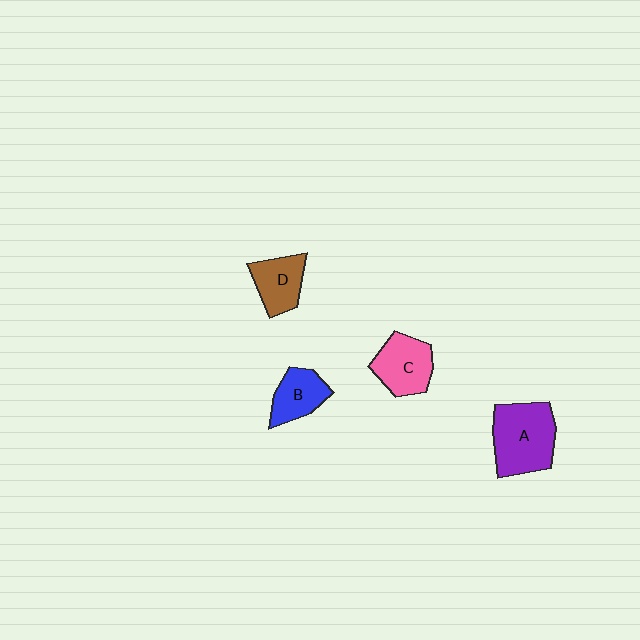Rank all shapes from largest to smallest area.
From largest to smallest: A (purple), C (pink), D (brown), B (blue).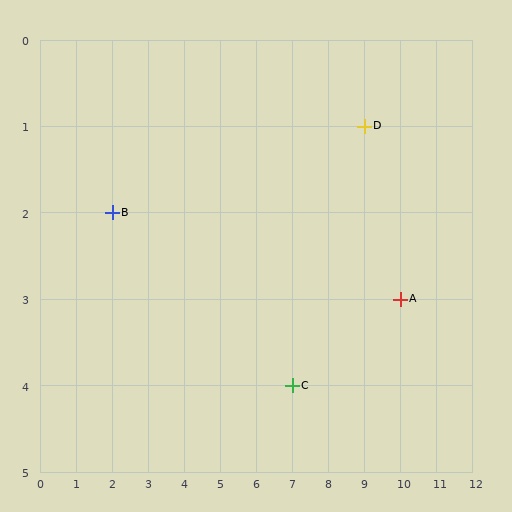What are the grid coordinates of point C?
Point C is at grid coordinates (7, 4).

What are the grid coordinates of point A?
Point A is at grid coordinates (10, 3).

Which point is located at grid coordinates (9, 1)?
Point D is at (9, 1).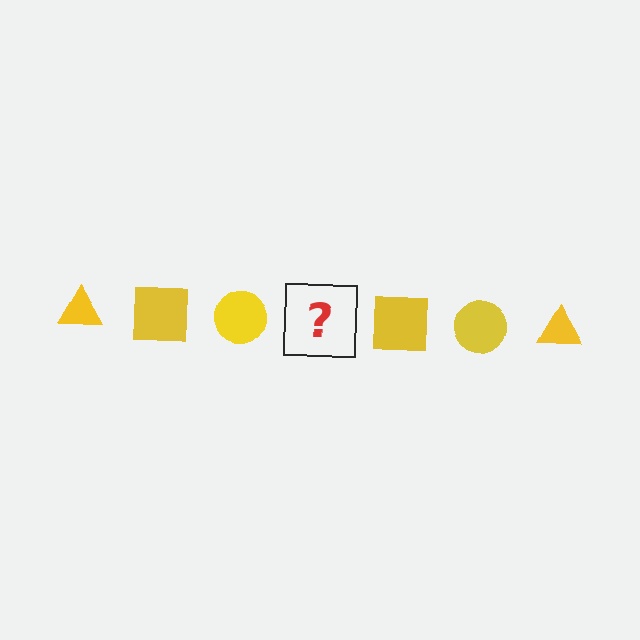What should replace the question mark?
The question mark should be replaced with a yellow triangle.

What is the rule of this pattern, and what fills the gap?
The rule is that the pattern cycles through triangle, square, circle shapes in yellow. The gap should be filled with a yellow triangle.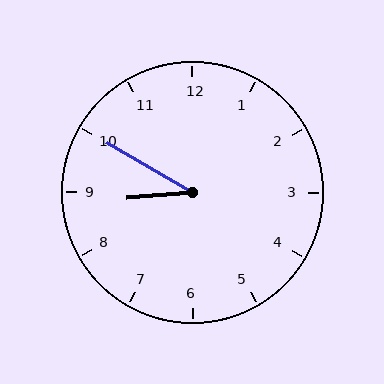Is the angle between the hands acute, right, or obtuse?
It is acute.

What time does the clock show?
8:50.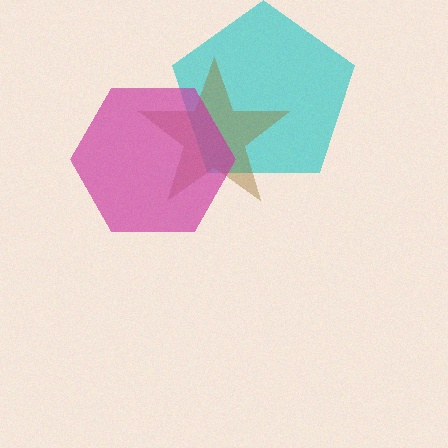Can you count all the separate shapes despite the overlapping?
Yes, there are 3 separate shapes.